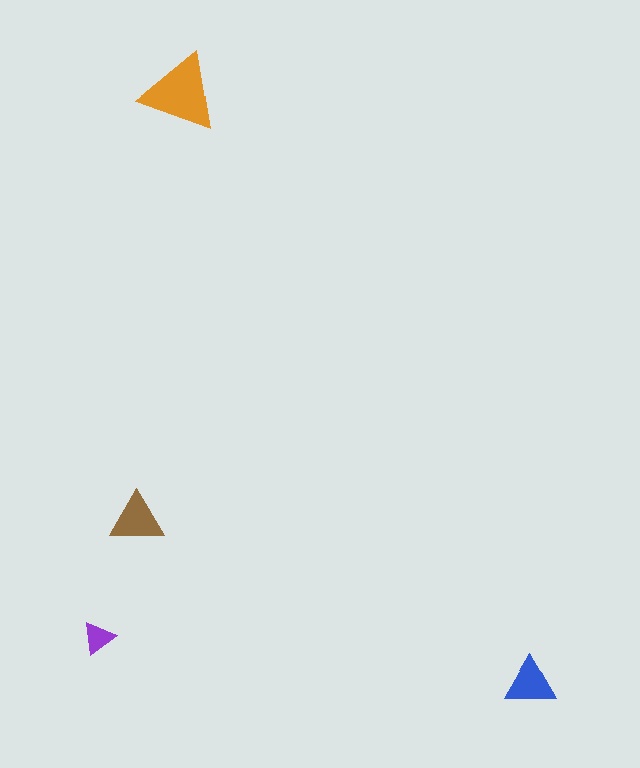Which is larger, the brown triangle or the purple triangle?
The brown one.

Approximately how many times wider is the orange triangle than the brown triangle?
About 1.5 times wider.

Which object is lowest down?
The blue triangle is bottommost.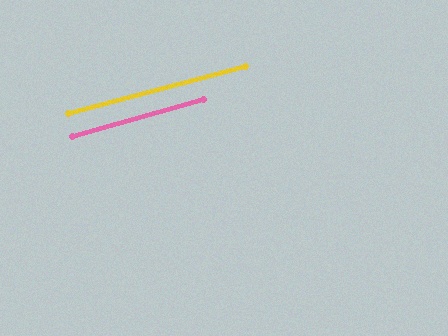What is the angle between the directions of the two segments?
Approximately 1 degree.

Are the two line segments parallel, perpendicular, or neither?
Parallel — their directions differ by only 1.2°.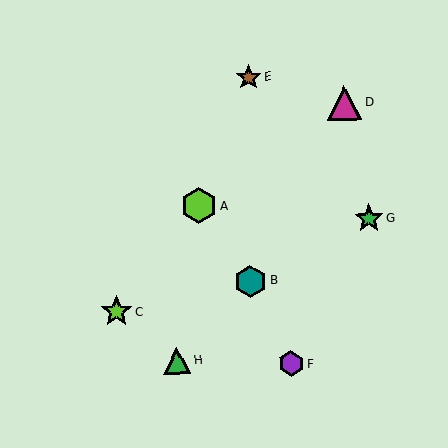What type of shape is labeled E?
Shape E is a brown star.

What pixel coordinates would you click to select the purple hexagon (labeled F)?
Click at (291, 364) to select the purple hexagon F.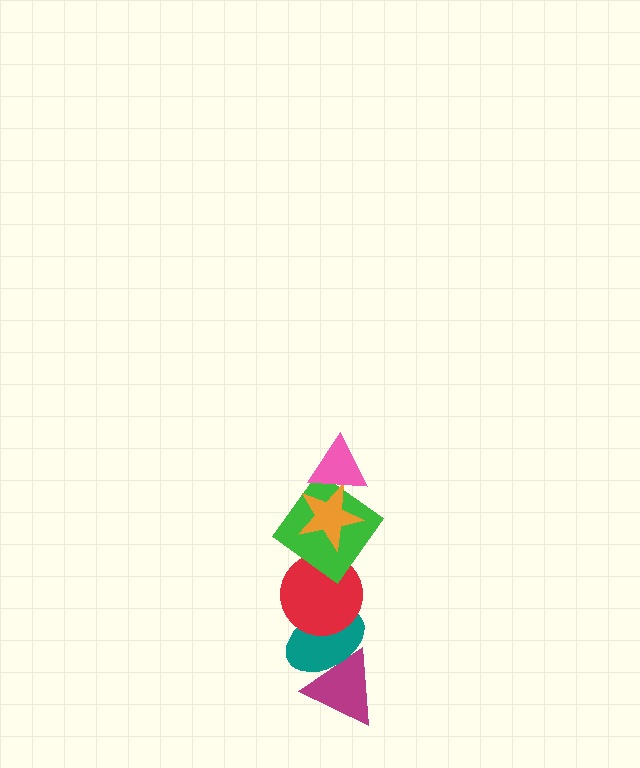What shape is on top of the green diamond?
The orange star is on top of the green diamond.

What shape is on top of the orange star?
The pink triangle is on top of the orange star.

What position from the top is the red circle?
The red circle is 4th from the top.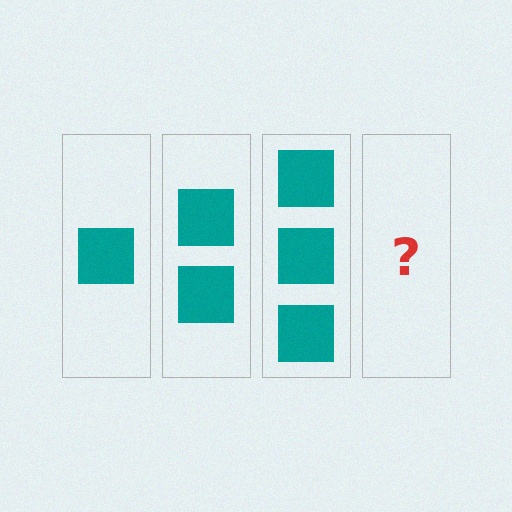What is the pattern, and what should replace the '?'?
The pattern is that each step adds one more square. The '?' should be 4 squares.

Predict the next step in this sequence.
The next step is 4 squares.